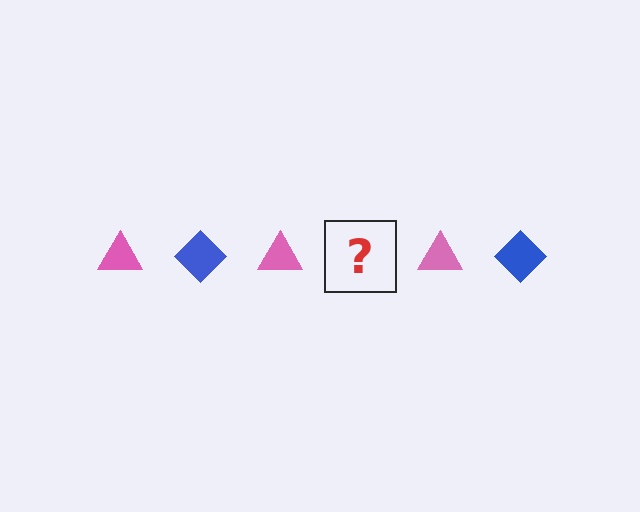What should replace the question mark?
The question mark should be replaced with a blue diamond.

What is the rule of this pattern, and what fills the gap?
The rule is that the pattern alternates between pink triangle and blue diamond. The gap should be filled with a blue diamond.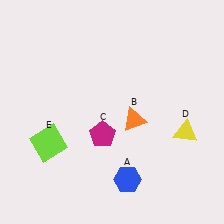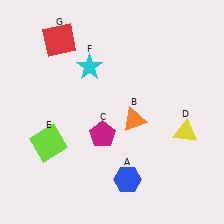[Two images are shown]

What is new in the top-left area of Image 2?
A cyan star (F) was added in the top-left area of Image 2.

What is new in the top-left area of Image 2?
A red square (G) was added in the top-left area of Image 2.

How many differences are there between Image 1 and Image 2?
There are 2 differences between the two images.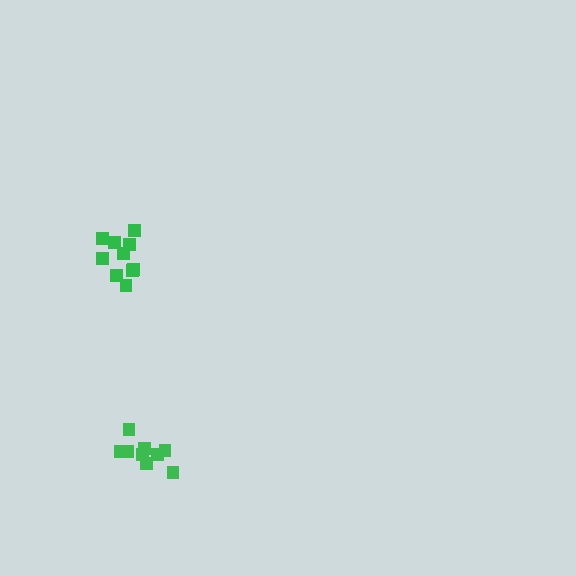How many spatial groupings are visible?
There are 2 spatial groupings.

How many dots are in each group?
Group 1: 10 dots, Group 2: 9 dots (19 total).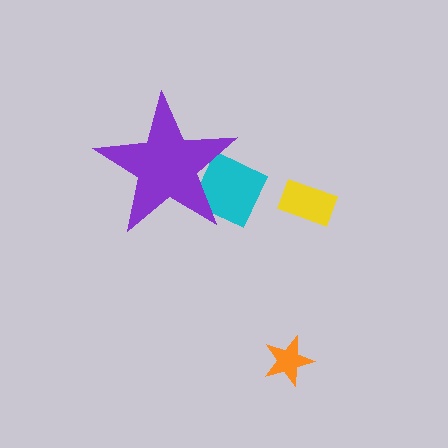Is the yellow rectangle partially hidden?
No, the yellow rectangle is fully visible.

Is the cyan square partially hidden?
Yes, the cyan square is partially hidden behind the purple star.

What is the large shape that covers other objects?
A purple star.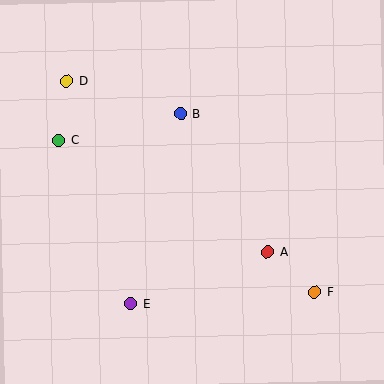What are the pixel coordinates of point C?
Point C is at (59, 140).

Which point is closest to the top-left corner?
Point D is closest to the top-left corner.